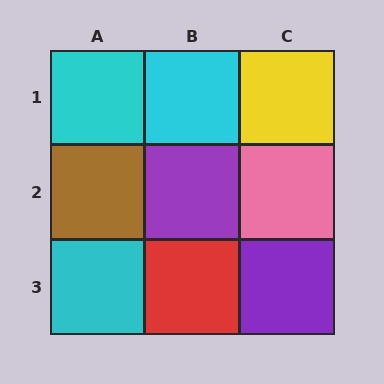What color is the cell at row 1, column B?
Cyan.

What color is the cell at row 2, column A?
Brown.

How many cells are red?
1 cell is red.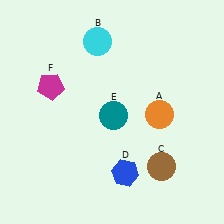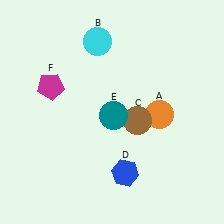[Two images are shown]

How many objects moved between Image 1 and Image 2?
1 object moved between the two images.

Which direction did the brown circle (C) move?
The brown circle (C) moved up.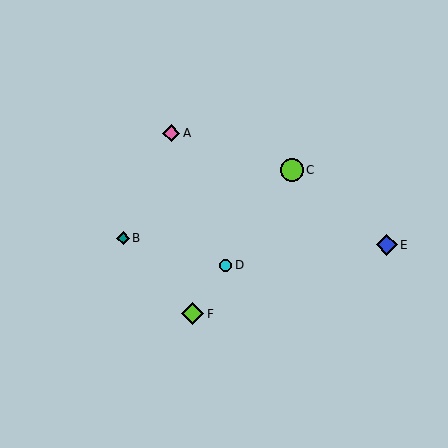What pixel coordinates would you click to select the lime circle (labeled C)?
Click at (292, 170) to select the lime circle C.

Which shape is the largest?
The lime circle (labeled C) is the largest.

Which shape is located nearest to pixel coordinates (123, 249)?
The teal diamond (labeled B) at (123, 238) is nearest to that location.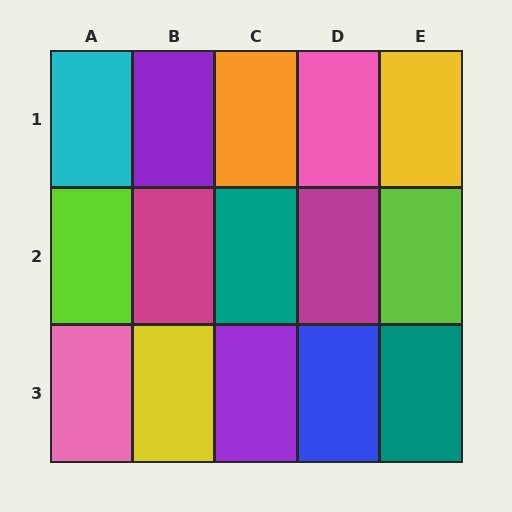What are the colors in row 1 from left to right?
Cyan, purple, orange, pink, yellow.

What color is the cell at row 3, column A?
Pink.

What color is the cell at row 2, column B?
Magenta.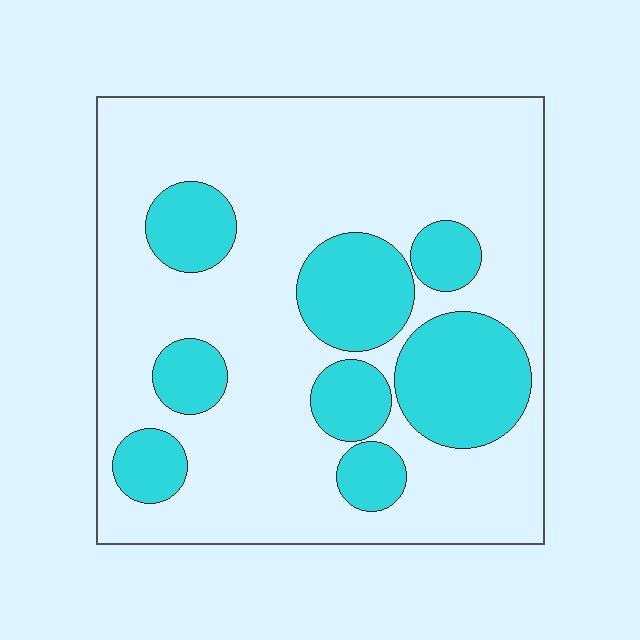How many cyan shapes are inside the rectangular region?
8.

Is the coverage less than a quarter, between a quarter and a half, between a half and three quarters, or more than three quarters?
Between a quarter and a half.